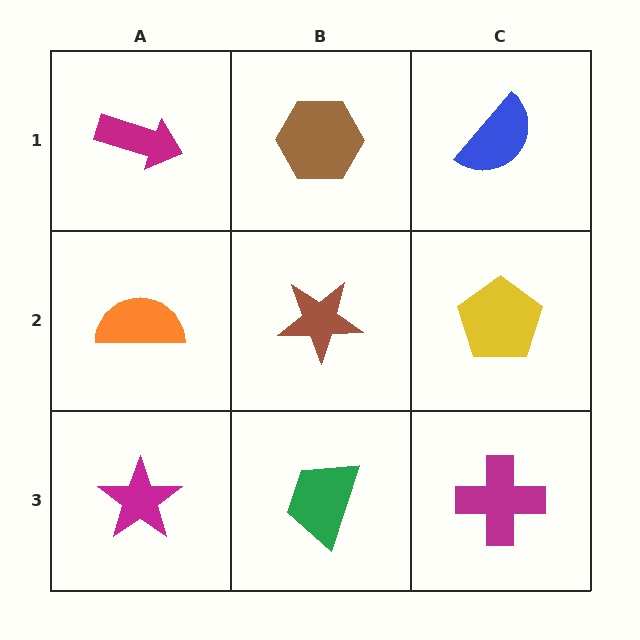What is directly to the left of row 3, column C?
A green trapezoid.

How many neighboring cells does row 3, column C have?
2.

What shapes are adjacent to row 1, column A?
An orange semicircle (row 2, column A), a brown hexagon (row 1, column B).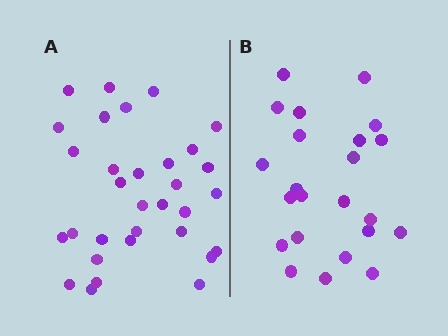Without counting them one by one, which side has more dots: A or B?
Region A (the left region) has more dots.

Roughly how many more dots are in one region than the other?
Region A has roughly 8 or so more dots than region B.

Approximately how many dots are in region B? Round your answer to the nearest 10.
About 20 dots. (The exact count is 23, which rounds to 20.)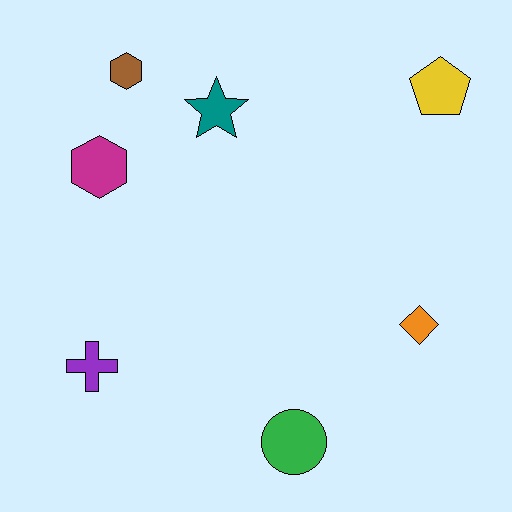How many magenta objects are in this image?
There is 1 magenta object.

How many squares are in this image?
There are no squares.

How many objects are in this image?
There are 7 objects.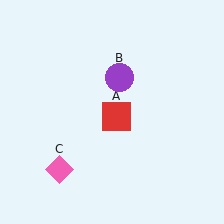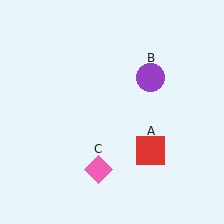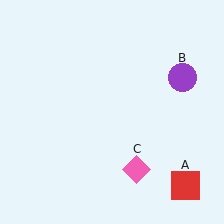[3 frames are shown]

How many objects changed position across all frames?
3 objects changed position: red square (object A), purple circle (object B), pink diamond (object C).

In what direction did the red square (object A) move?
The red square (object A) moved down and to the right.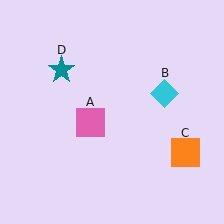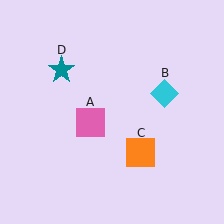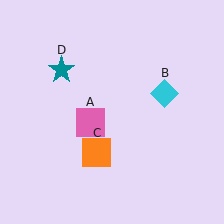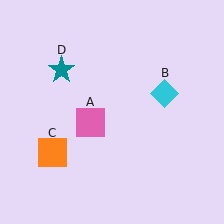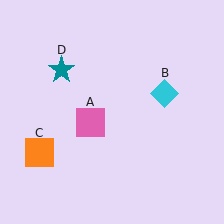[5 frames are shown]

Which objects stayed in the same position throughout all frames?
Pink square (object A) and cyan diamond (object B) and teal star (object D) remained stationary.